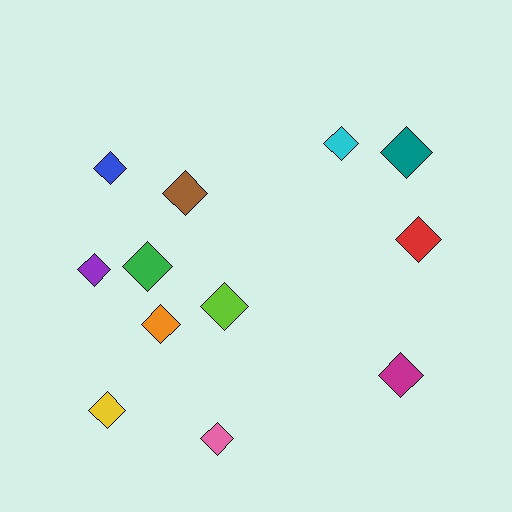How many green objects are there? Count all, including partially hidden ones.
There is 1 green object.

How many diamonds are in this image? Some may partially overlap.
There are 12 diamonds.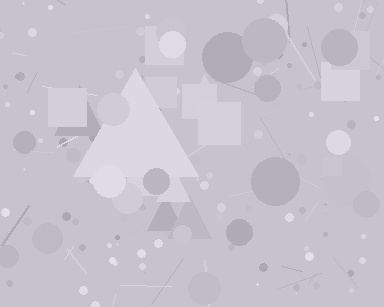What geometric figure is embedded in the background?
A triangle is embedded in the background.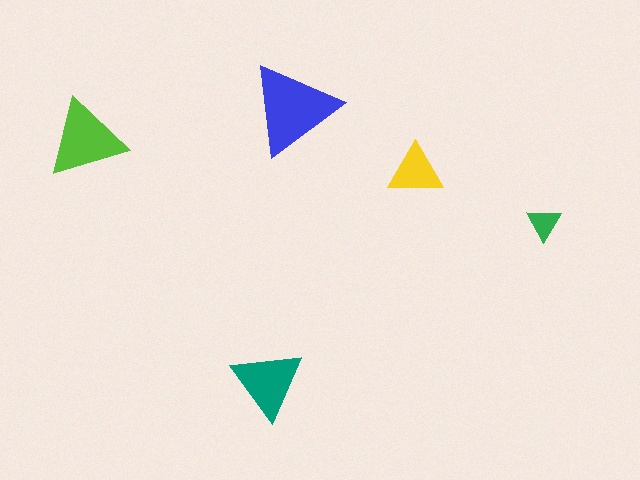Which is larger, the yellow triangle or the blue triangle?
The blue one.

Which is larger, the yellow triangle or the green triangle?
The yellow one.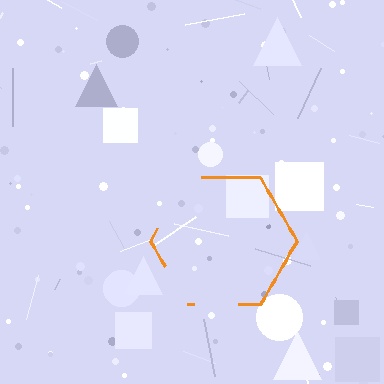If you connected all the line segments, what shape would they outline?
They would outline a hexagon.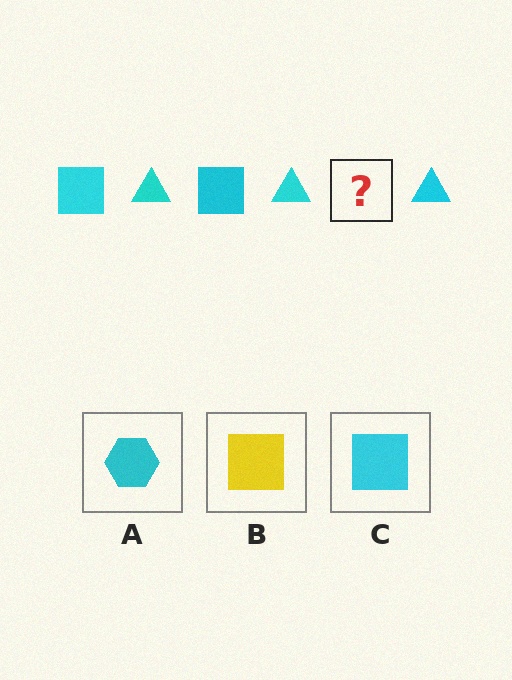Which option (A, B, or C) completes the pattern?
C.